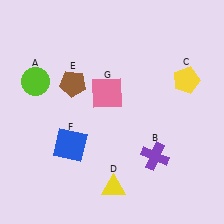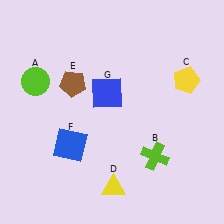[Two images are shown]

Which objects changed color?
B changed from purple to lime. G changed from pink to blue.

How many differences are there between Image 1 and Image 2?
There are 2 differences between the two images.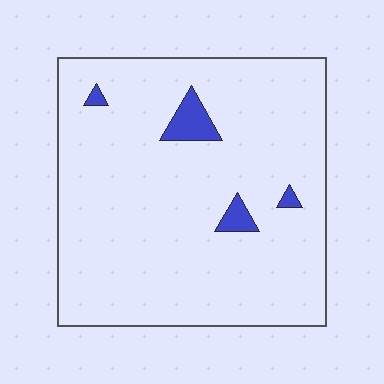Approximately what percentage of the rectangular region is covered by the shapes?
Approximately 5%.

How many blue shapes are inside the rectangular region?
4.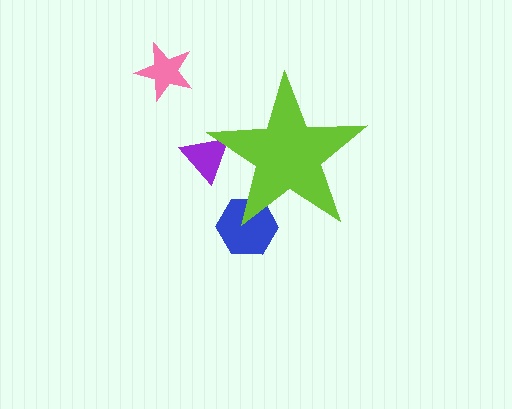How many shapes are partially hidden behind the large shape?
2 shapes are partially hidden.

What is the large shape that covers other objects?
A lime star.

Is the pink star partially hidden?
No, the pink star is fully visible.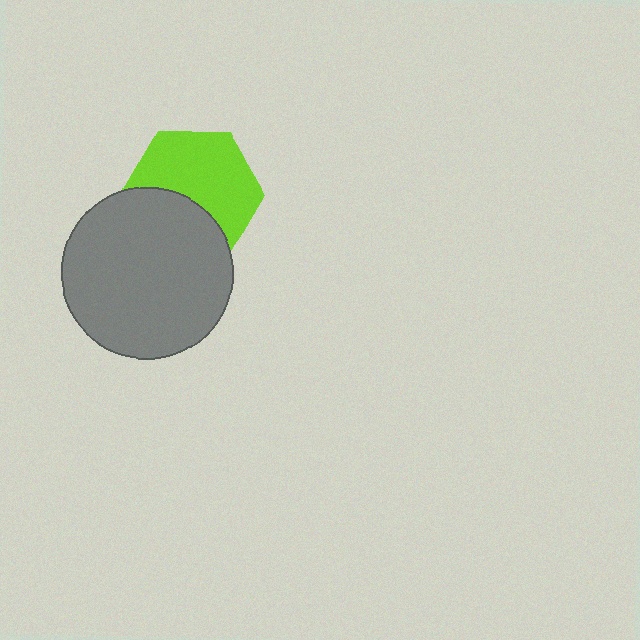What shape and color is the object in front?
The object in front is a gray circle.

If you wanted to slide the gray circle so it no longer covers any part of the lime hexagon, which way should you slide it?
Slide it down — that is the most direct way to separate the two shapes.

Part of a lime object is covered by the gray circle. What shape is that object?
It is a hexagon.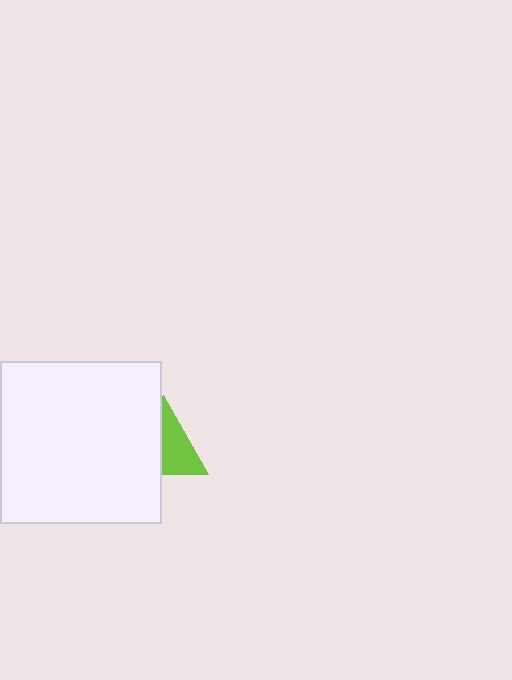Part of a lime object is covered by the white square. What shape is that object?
It is a triangle.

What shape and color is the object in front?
The object in front is a white square.